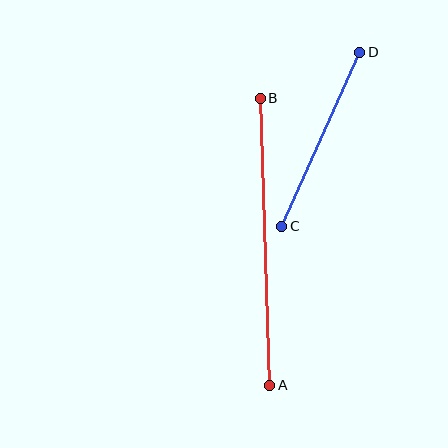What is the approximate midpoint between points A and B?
The midpoint is at approximately (265, 242) pixels.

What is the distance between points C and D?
The distance is approximately 191 pixels.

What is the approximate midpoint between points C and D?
The midpoint is at approximately (321, 139) pixels.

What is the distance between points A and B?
The distance is approximately 287 pixels.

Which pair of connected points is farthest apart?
Points A and B are farthest apart.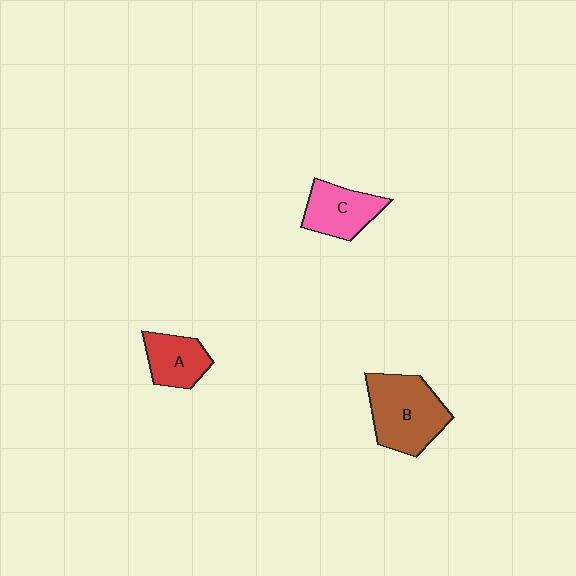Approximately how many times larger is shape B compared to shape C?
Approximately 1.5 times.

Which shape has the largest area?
Shape B (brown).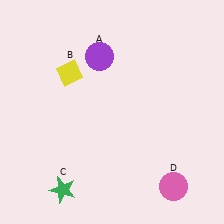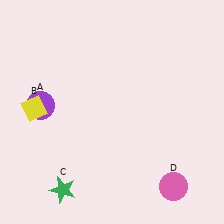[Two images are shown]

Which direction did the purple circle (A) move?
The purple circle (A) moved left.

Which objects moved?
The objects that moved are: the purple circle (A), the yellow diamond (B).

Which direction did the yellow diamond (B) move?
The yellow diamond (B) moved down.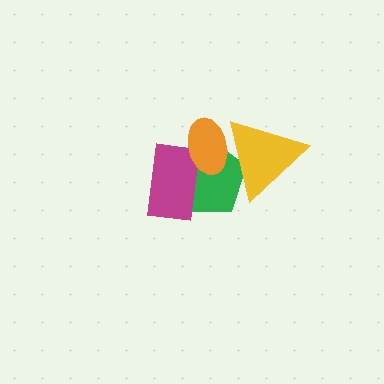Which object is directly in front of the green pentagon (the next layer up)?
The magenta rectangle is directly in front of the green pentagon.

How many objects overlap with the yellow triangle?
2 objects overlap with the yellow triangle.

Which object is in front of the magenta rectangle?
The orange ellipse is in front of the magenta rectangle.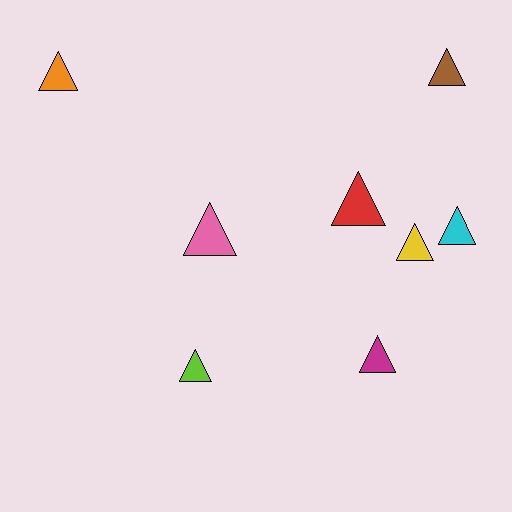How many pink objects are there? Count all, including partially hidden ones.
There is 1 pink object.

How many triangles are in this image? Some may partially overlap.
There are 8 triangles.